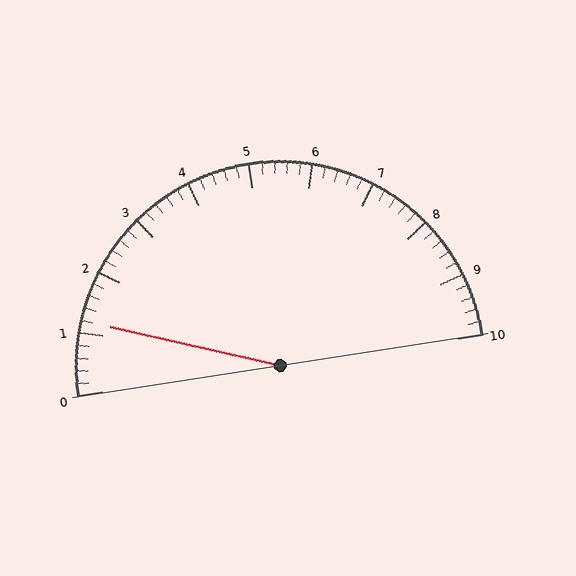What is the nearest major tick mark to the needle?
The nearest major tick mark is 1.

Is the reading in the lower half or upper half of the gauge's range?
The reading is in the lower half of the range (0 to 10).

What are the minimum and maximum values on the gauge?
The gauge ranges from 0 to 10.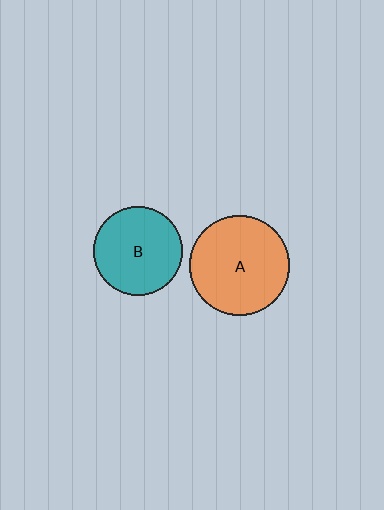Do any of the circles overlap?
No, none of the circles overlap.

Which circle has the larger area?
Circle A (orange).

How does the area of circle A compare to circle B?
Approximately 1.3 times.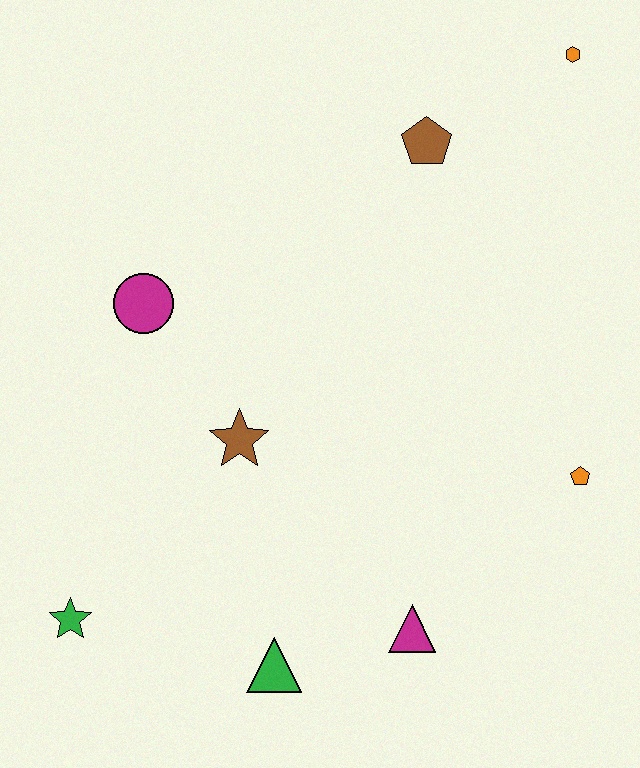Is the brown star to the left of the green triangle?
Yes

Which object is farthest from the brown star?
The orange hexagon is farthest from the brown star.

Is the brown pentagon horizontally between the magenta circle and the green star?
No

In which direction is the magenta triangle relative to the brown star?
The magenta triangle is below the brown star.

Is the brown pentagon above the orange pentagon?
Yes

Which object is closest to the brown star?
The magenta circle is closest to the brown star.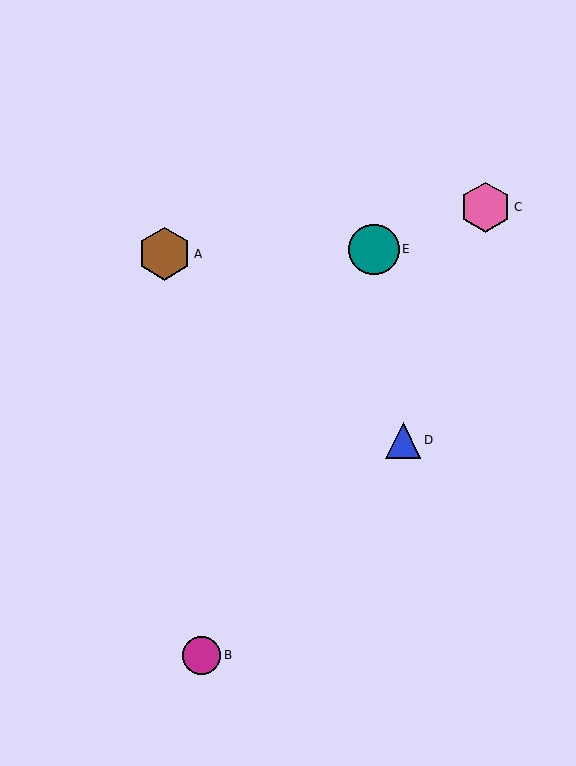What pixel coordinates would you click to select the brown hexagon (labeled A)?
Click at (165, 254) to select the brown hexagon A.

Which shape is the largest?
The brown hexagon (labeled A) is the largest.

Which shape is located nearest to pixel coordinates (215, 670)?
The magenta circle (labeled B) at (202, 655) is nearest to that location.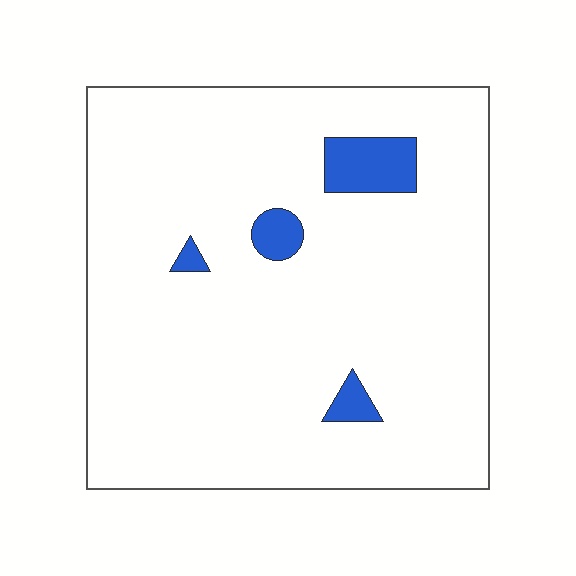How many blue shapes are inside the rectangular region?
4.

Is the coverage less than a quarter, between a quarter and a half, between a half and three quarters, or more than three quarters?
Less than a quarter.